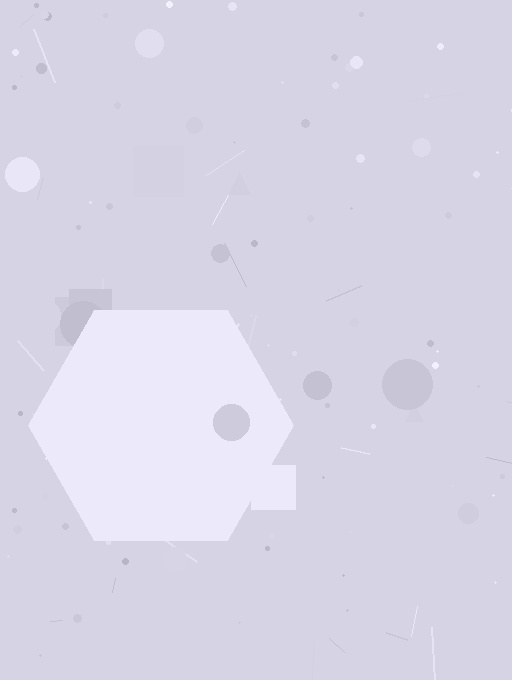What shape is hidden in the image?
A hexagon is hidden in the image.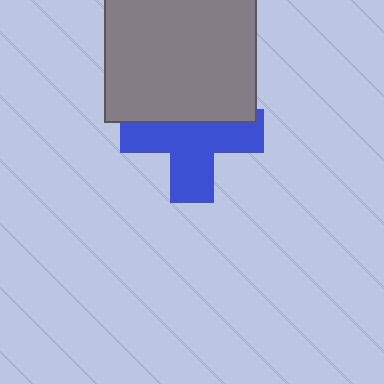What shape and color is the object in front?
The object in front is a gray rectangle.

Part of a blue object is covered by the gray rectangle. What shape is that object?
It is a cross.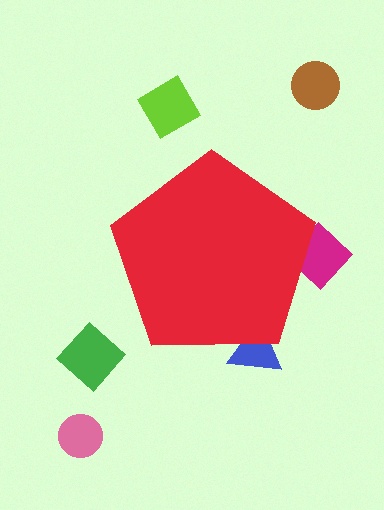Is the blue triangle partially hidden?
Yes, the blue triangle is partially hidden behind the red pentagon.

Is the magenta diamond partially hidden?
Yes, the magenta diamond is partially hidden behind the red pentagon.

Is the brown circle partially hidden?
No, the brown circle is fully visible.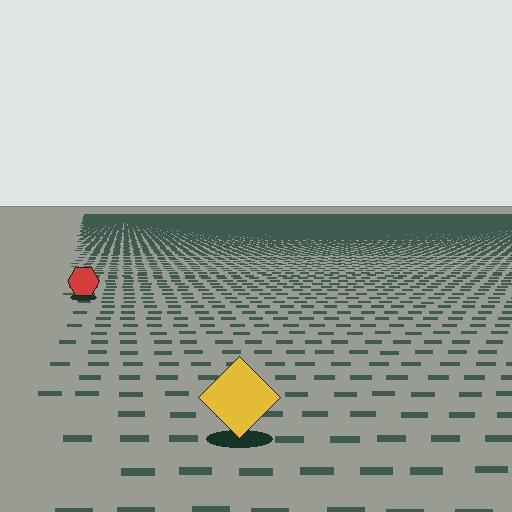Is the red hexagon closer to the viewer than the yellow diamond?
No. The yellow diamond is closer — you can tell from the texture gradient: the ground texture is coarser near it.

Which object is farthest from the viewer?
The red hexagon is farthest from the viewer. It appears smaller and the ground texture around it is denser.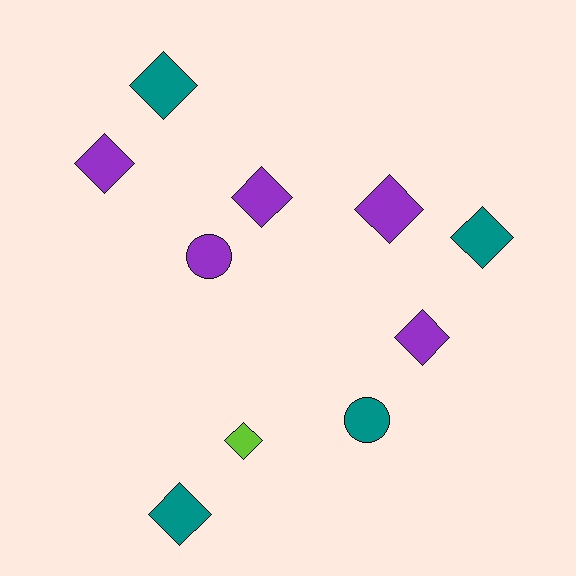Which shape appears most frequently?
Diamond, with 8 objects.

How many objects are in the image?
There are 10 objects.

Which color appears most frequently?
Purple, with 5 objects.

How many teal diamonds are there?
There are 3 teal diamonds.